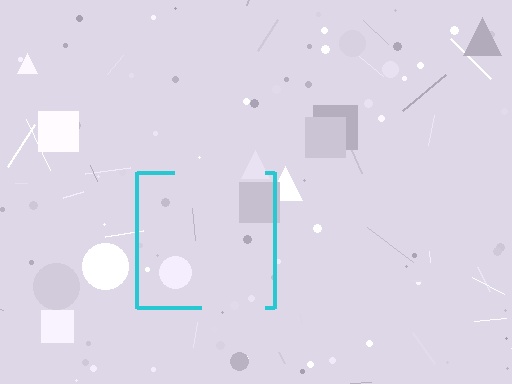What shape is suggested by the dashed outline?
The dashed outline suggests a square.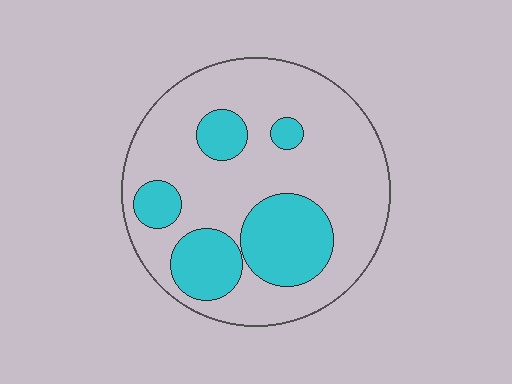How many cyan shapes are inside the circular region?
5.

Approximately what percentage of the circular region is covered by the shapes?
Approximately 30%.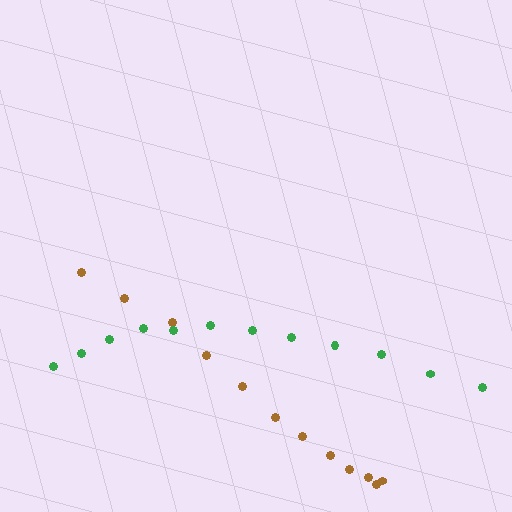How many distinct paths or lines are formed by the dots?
There are 2 distinct paths.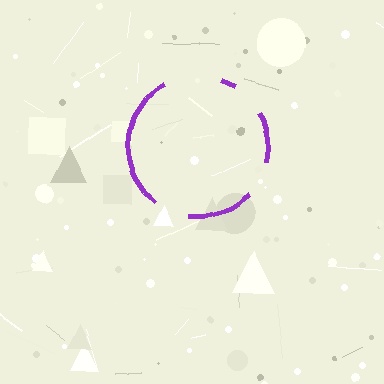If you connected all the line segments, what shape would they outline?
They would outline a circle.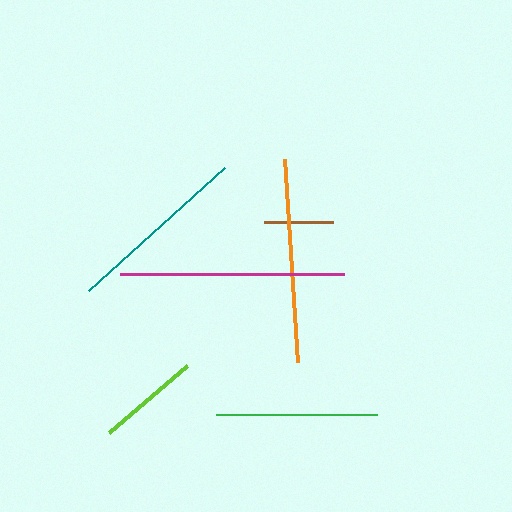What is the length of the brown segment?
The brown segment is approximately 69 pixels long.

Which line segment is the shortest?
The brown line is the shortest at approximately 69 pixels.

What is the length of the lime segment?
The lime segment is approximately 102 pixels long.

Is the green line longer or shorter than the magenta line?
The magenta line is longer than the green line.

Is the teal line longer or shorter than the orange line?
The orange line is longer than the teal line.